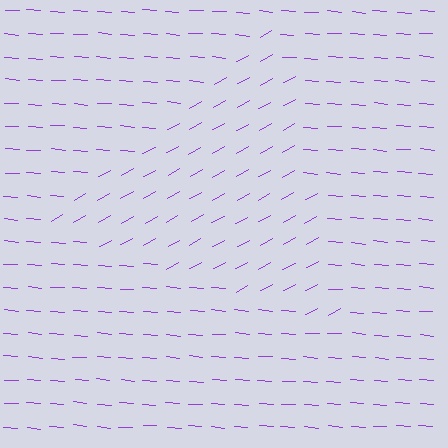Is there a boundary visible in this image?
Yes, there is a texture boundary formed by a change in line orientation.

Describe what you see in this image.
The image is filled with small purple line segments. A triangle region in the image has lines oriented differently from the surrounding lines, creating a visible texture boundary.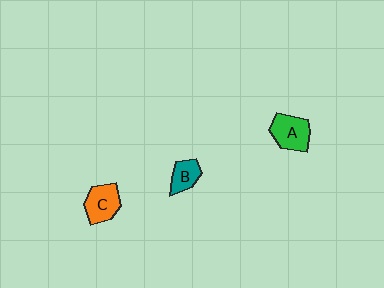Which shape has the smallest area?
Shape B (teal).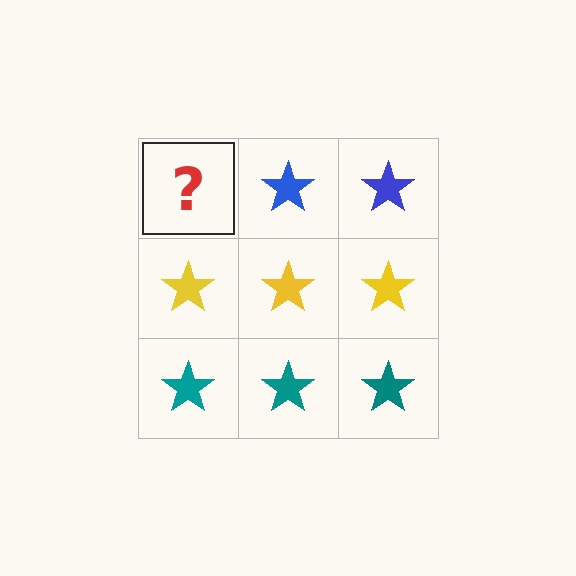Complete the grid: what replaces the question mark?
The question mark should be replaced with a blue star.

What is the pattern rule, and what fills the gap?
The rule is that each row has a consistent color. The gap should be filled with a blue star.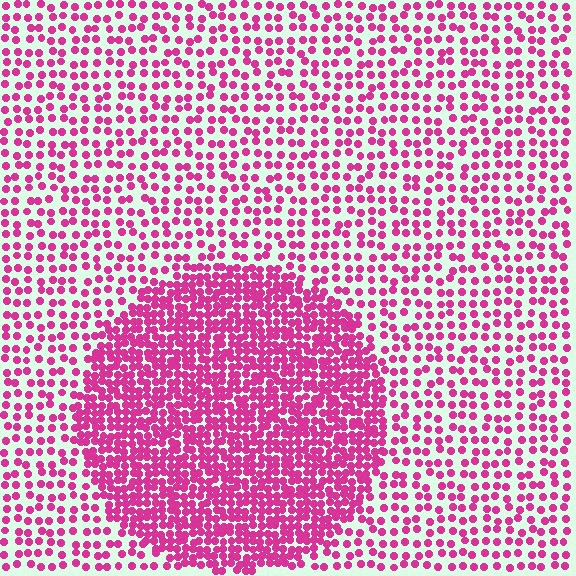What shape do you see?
I see a circle.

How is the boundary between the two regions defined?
The boundary is defined by a change in element density (approximately 2.3x ratio). All elements are the same color, size, and shape.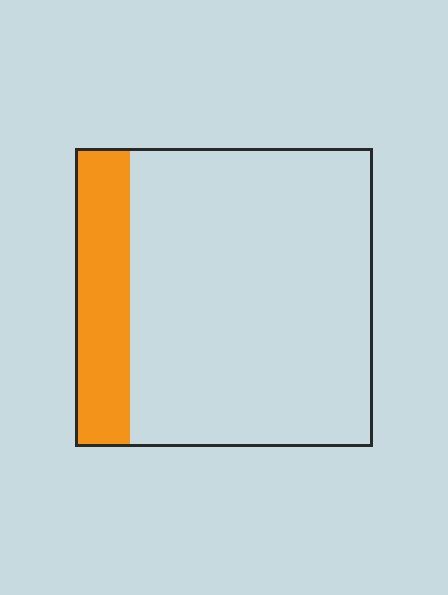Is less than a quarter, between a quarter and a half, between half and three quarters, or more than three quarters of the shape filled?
Less than a quarter.